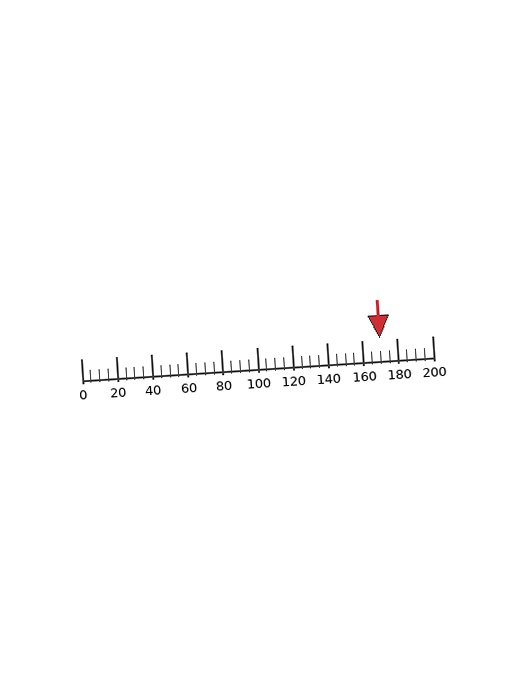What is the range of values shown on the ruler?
The ruler shows values from 0 to 200.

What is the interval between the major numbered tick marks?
The major tick marks are spaced 20 units apart.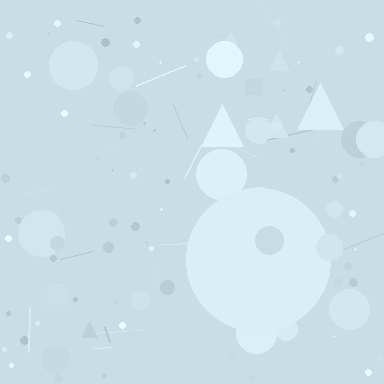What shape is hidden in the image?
A circle is hidden in the image.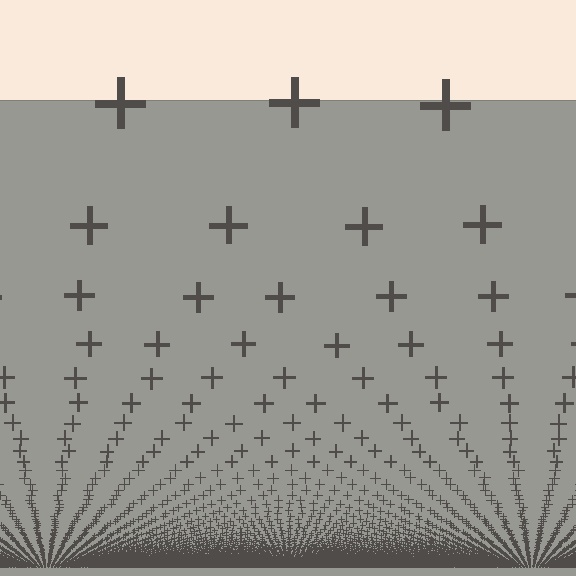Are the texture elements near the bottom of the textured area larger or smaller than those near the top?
Smaller. The gradient is inverted — elements near the bottom are smaller and denser.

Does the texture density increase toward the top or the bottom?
Density increases toward the bottom.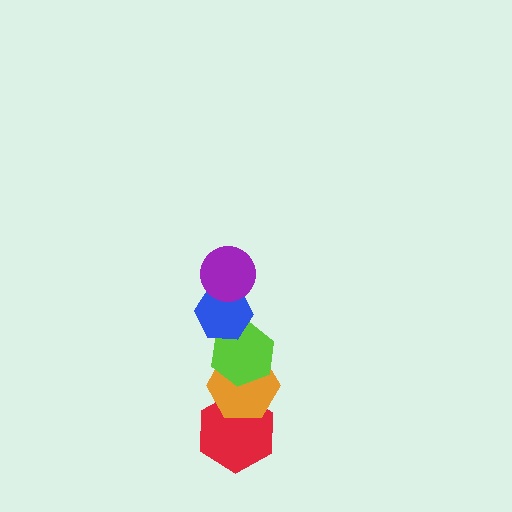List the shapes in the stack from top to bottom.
From top to bottom: the purple circle, the blue hexagon, the lime hexagon, the orange hexagon, the red hexagon.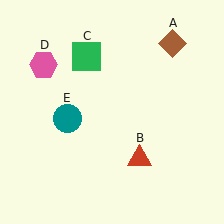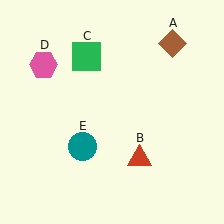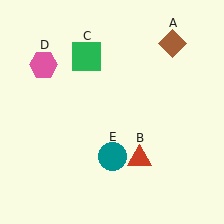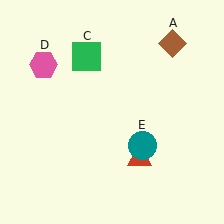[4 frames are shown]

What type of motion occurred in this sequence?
The teal circle (object E) rotated counterclockwise around the center of the scene.